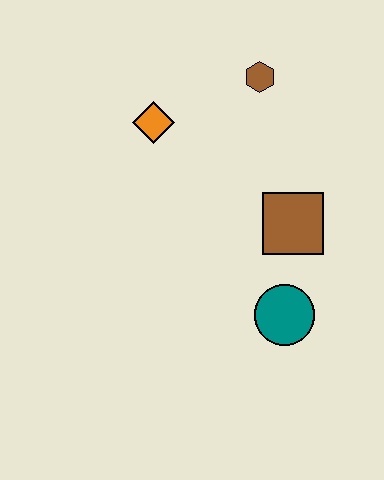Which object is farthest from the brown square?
The orange diamond is farthest from the brown square.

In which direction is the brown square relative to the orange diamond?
The brown square is to the right of the orange diamond.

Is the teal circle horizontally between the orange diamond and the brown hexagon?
No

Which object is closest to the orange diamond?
The brown hexagon is closest to the orange diamond.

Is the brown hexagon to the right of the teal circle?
No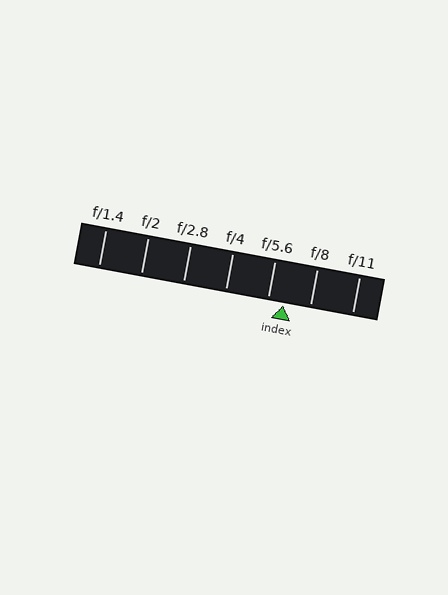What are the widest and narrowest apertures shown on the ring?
The widest aperture shown is f/1.4 and the narrowest is f/11.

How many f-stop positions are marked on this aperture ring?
There are 7 f-stop positions marked.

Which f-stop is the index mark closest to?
The index mark is closest to f/5.6.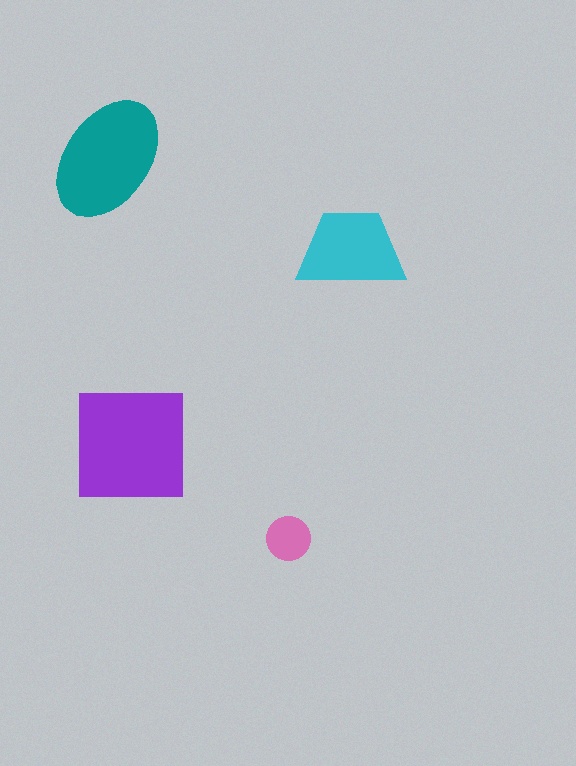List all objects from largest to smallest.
The purple square, the teal ellipse, the cyan trapezoid, the pink circle.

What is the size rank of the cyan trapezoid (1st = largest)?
3rd.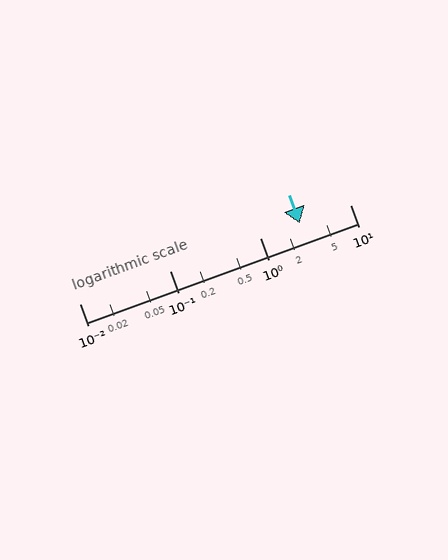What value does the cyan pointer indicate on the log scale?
The pointer indicates approximately 2.8.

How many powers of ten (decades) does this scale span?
The scale spans 3 decades, from 0.01 to 10.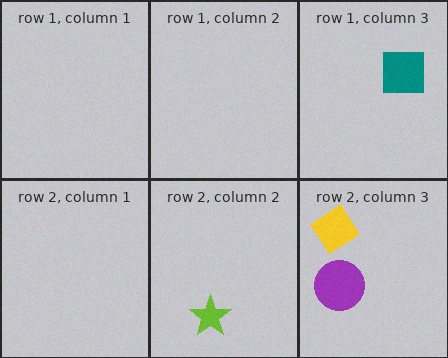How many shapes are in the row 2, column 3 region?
2.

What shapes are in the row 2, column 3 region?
The yellow diamond, the purple circle.